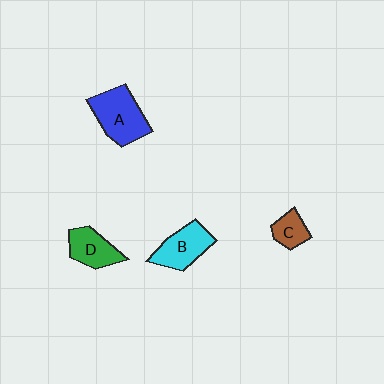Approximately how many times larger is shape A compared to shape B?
Approximately 1.3 times.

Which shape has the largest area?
Shape A (blue).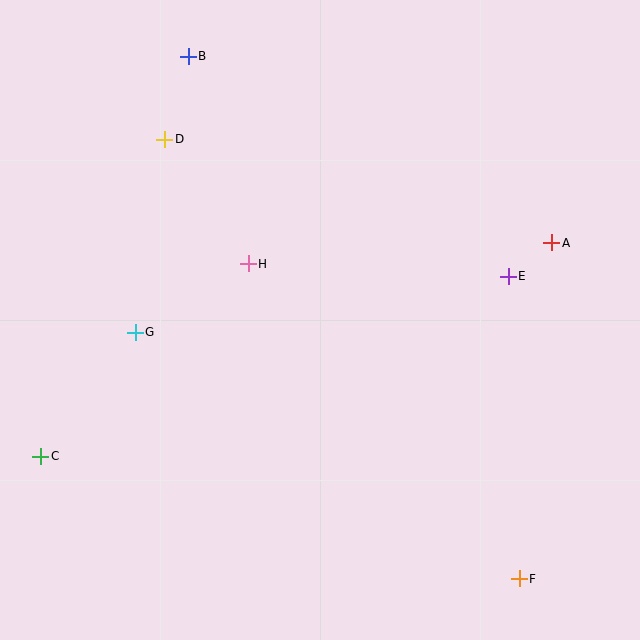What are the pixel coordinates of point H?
Point H is at (248, 264).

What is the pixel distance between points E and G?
The distance between E and G is 377 pixels.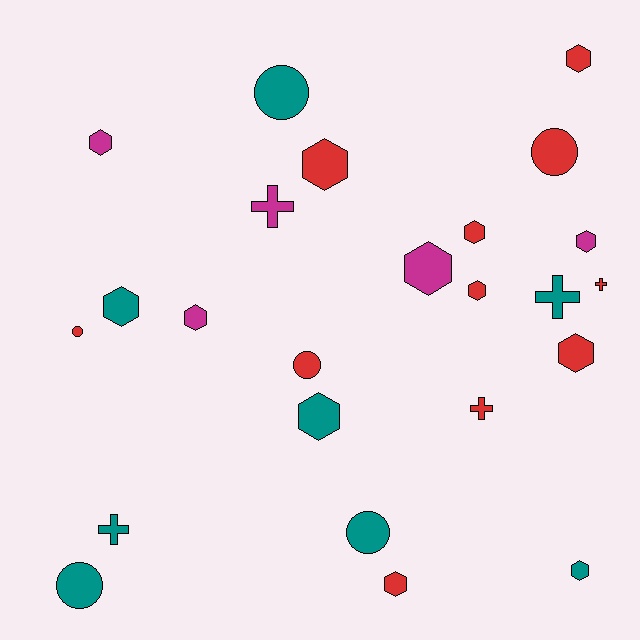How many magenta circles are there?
There are no magenta circles.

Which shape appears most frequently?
Hexagon, with 13 objects.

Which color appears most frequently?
Red, with 11 objects.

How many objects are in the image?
There are 24 objects.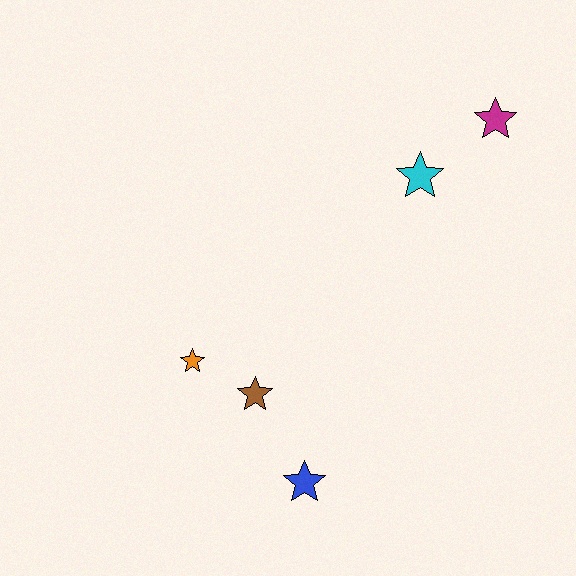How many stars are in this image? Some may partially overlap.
There are 5 stars.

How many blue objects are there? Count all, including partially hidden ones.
There is 1 blue object.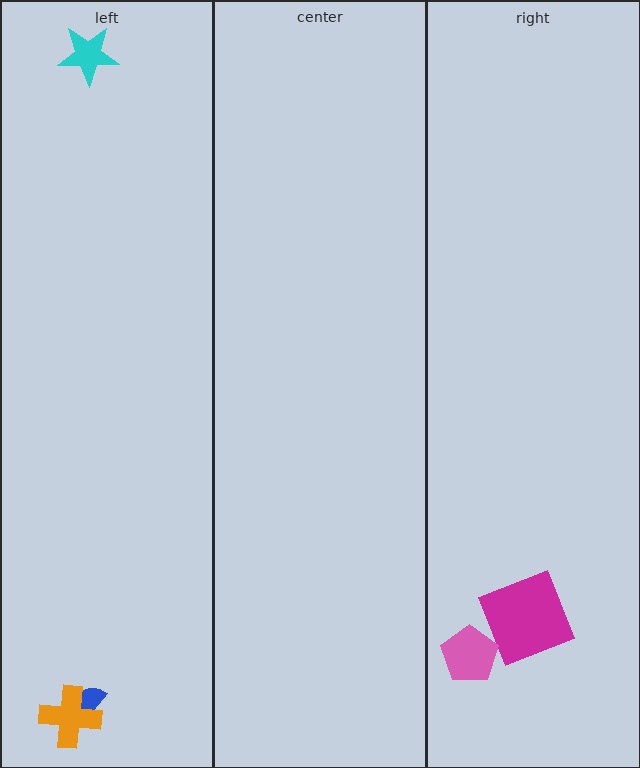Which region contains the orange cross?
The left region.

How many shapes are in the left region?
3.